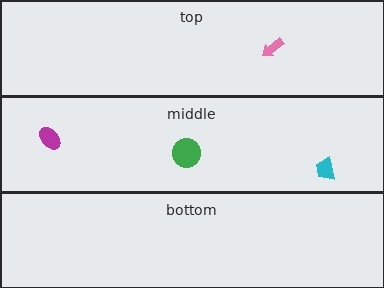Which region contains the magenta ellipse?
The middle region.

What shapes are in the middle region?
The green circle, the magenta ellipse, the cyan trapezoid.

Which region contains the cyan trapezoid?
The middle region.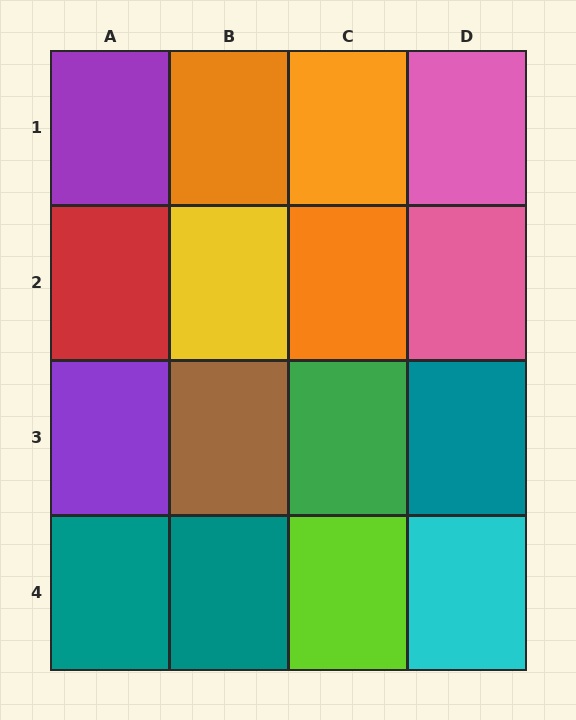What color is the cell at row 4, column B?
Teal.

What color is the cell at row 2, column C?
Orange.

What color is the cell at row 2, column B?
Yellow.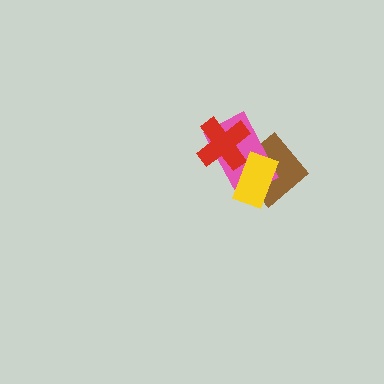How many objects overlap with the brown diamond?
2 objects overlap with the brown diamond.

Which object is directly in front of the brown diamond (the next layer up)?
The pink rectangle is directly in front of the brown diamond.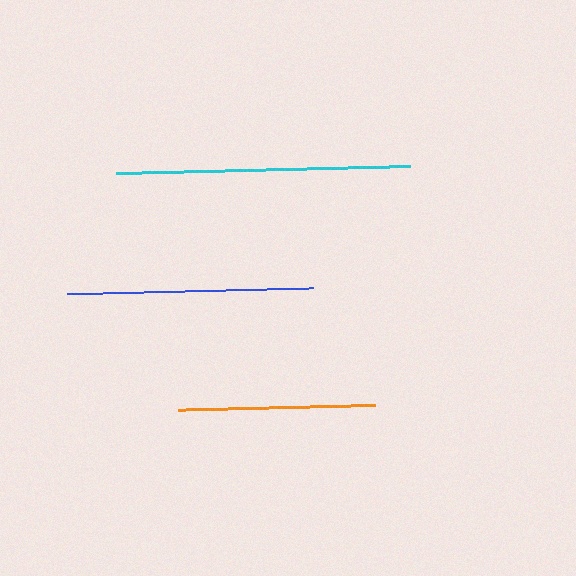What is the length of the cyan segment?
The cyan segment is approximately 294 pixels long.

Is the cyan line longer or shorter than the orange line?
The cyan line is longer than the orange line.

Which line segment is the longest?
The cyan line is the longest at approximately 294 pixels.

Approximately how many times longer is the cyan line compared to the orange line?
The cyan line is approximately 1.5 times the length of the orange line.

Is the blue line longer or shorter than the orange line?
The blue line is longer than the orange line.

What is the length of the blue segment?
The blue segment is approximately 246 pixels long.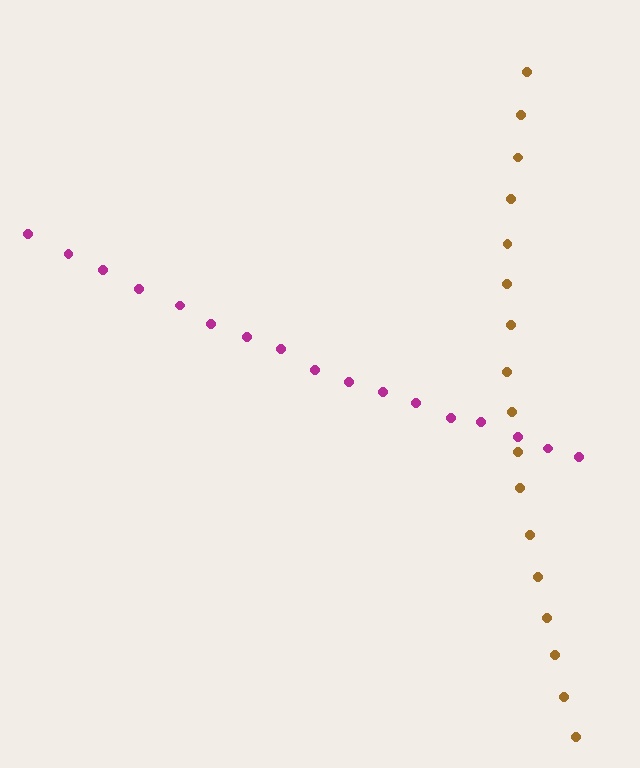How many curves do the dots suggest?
There are 2 distinct paths.